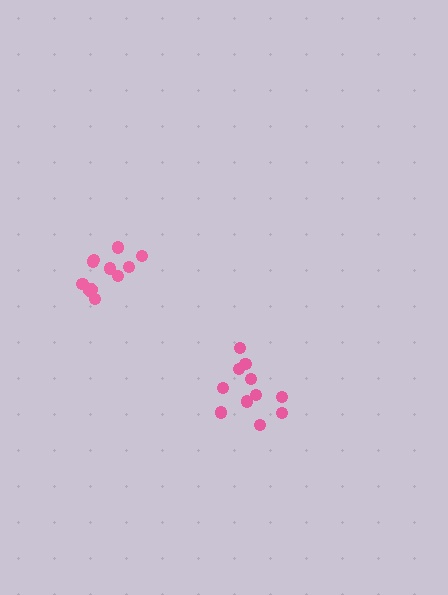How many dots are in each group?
Group 1: 11 dots, Group 2: 11 dots (22 total).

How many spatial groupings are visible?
There are 2 spatial groupings.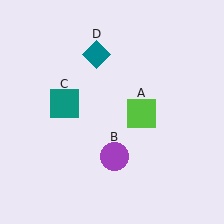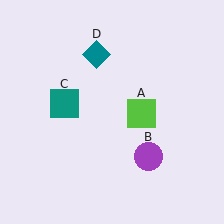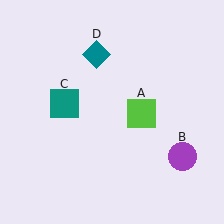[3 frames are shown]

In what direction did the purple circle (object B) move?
The purple circle (object B) moved right.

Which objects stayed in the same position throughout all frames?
Lime square (object A) and teal square (object C) and teal diamond (object D) remained stationary.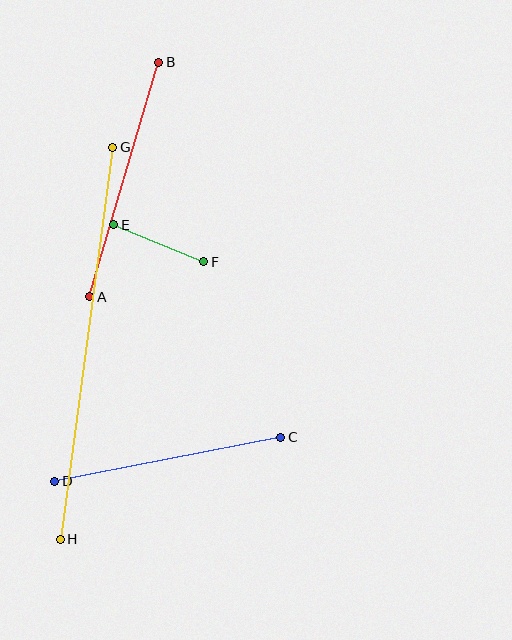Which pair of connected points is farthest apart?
Points G and H are farthest apart.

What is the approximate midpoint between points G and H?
The midpoint is at approximately (87, 343) pixels.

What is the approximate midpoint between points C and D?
The midpoint is at approximately (168, 459) pixels.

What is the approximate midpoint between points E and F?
The midpoint is at approximately (159, 243) pixels.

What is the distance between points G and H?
The distance is approximately 395 pixels.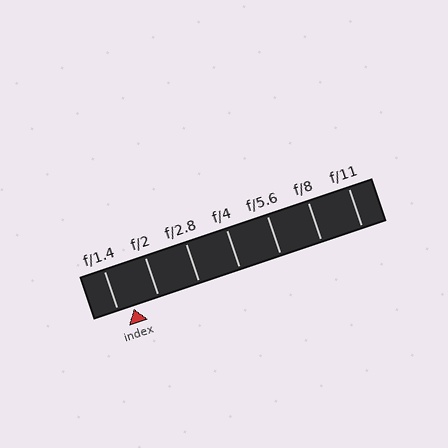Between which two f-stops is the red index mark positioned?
The index mark is between f/1.4 and f/2.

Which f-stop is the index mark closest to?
The index mark is closest to f/1.4.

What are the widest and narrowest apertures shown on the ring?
The widest aperture shown is f/1.4 and the narrowest is f/11.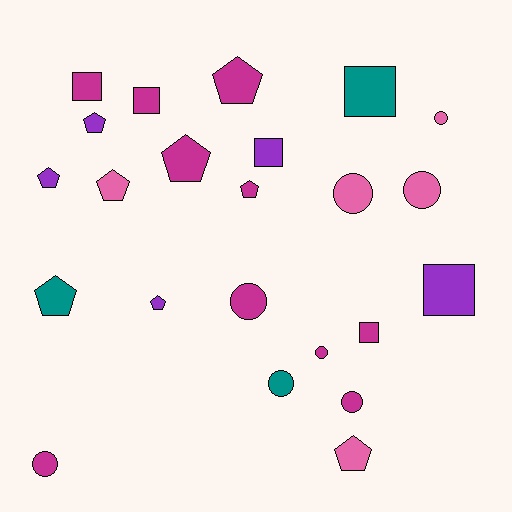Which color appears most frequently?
Magenta, with 10 objects.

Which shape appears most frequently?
Pentagon, with 9 objects.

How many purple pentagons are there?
There are 3 purple pentagons.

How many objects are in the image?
There are 23 objects.